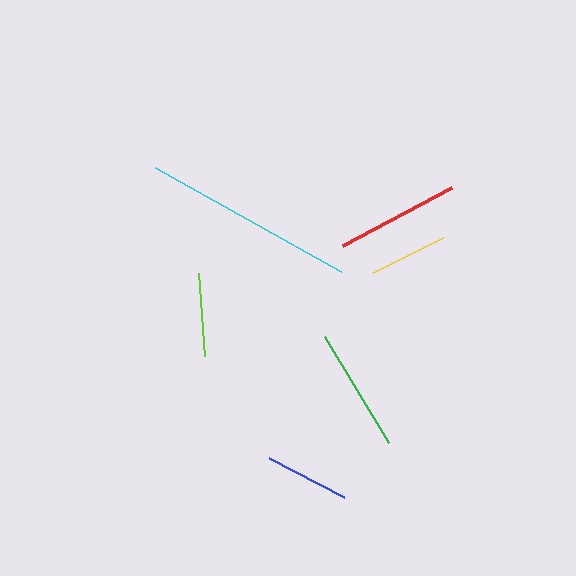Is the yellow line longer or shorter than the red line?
The red line is longer than the yellow line.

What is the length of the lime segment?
The lime segment is approximately 83 pixels long.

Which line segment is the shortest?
The yellow line is the shortest at approximately 79 pixels.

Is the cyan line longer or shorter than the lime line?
The cyan line is longer than the lime line.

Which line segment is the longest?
The cyan line is the longest at approximately 213 pixels.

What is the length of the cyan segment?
The cyan segment is approximately 213 pixels long.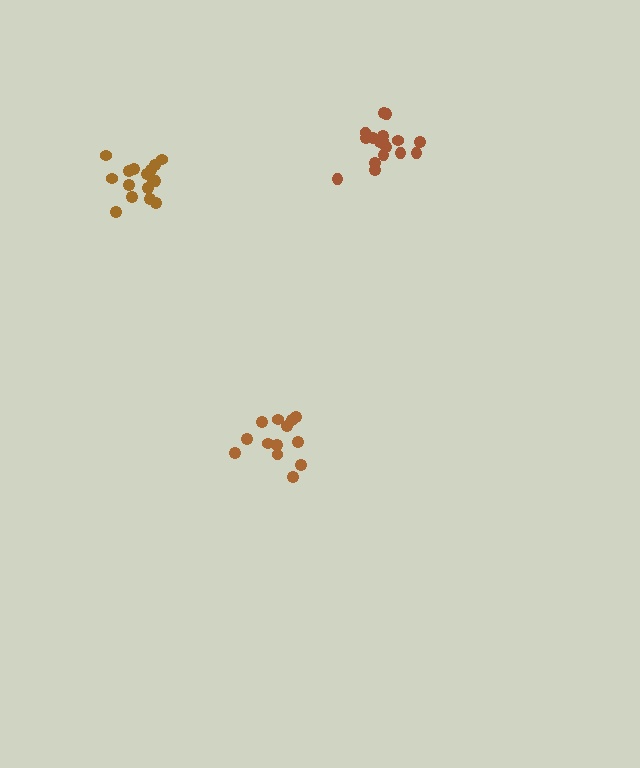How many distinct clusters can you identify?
There are 3 distinct clusters.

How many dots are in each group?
Group 1: 17 dots, Group 2: 13 dots, Group 3: 16 dots (46 total).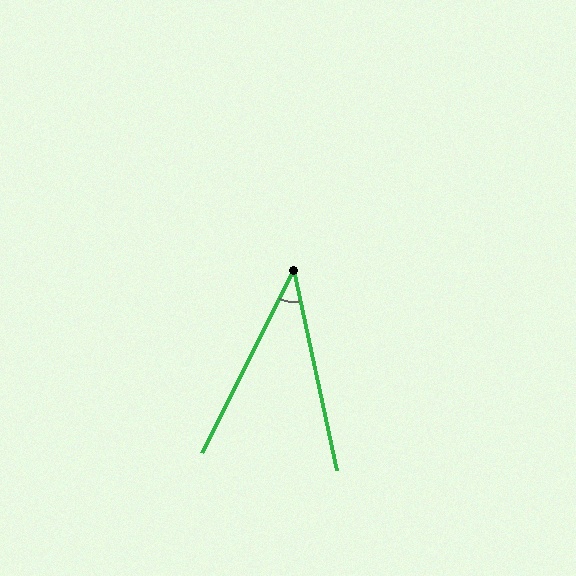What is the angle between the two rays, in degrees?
Approximately 39 degrees.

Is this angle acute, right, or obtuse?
It is acute.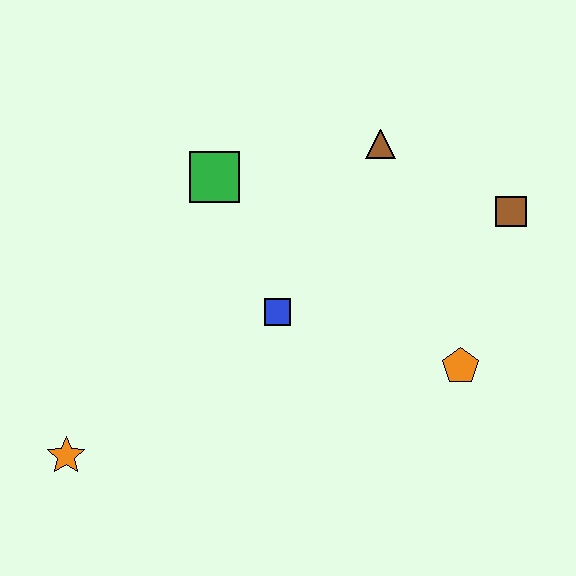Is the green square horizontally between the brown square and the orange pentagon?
No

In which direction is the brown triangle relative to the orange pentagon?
The brown triangle is above the orange pentagon.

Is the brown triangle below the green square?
No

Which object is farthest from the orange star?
The brown square is farthest from the orange star.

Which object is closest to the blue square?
The green square is closest to the blue square.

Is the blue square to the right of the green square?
Yes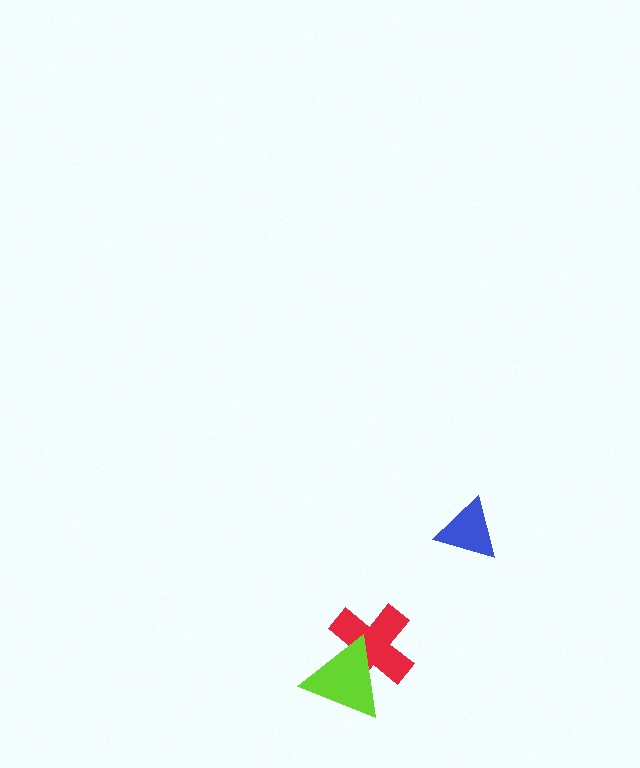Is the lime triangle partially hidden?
No, no other shape covers it.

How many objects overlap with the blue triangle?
0 objects overlap with the blue triangle.